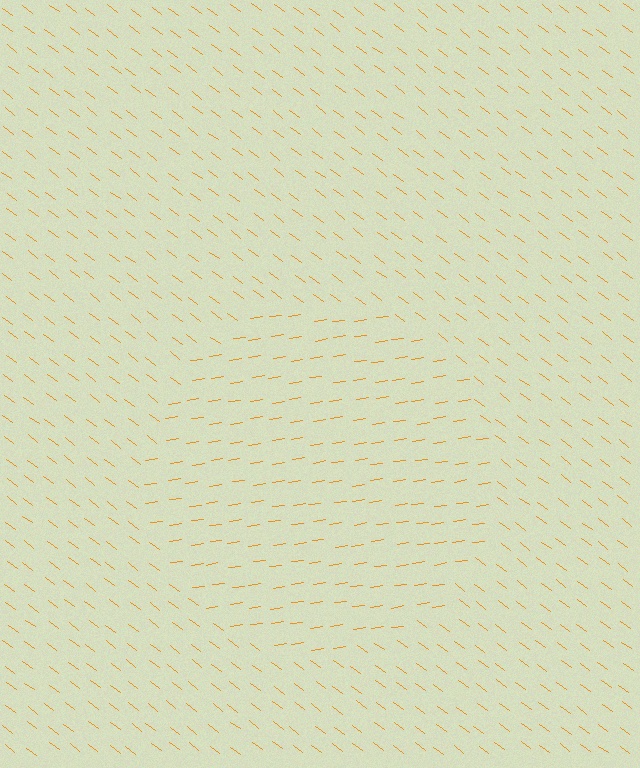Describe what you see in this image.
The image is filled with small orange line segments. A circle region in the image has lines oriented differently from the surrounding lines, creating a visible texture boundary.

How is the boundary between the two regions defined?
The boundary is defined purely by a change in line orientation (approximately 45 degrees difference). All lines are the same color and thickness.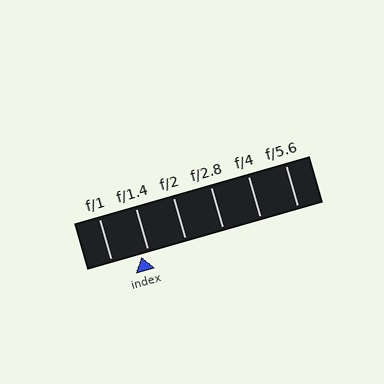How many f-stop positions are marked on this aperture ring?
There are 6 f-stop positions marked.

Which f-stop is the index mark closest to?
The index mark is closest to f/1.4.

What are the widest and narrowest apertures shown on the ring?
The widest aperture shown is f/1 and the narrowest is f/5.6.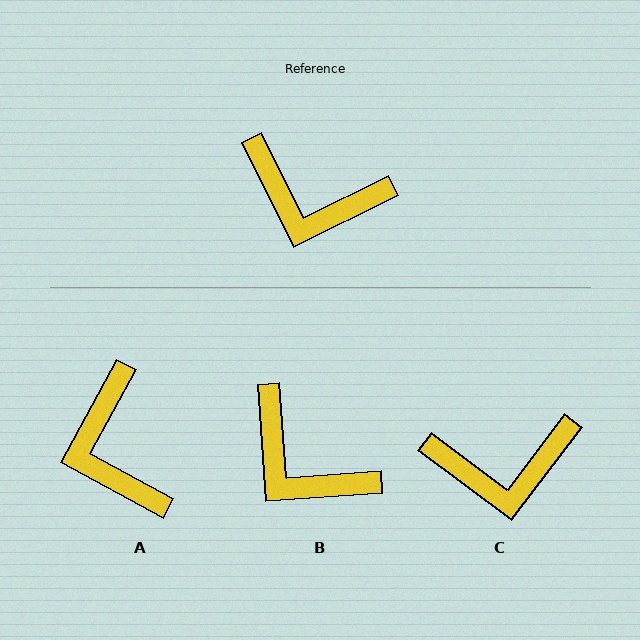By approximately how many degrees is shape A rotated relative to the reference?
Approximately 55 degrees clockwise.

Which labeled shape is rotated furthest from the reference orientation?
A, about 55 degrees away.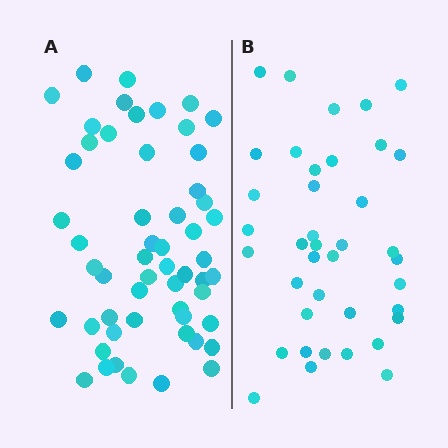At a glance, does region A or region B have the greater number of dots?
Region A (the left region) has more dots.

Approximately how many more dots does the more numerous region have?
Region A has approximately 15 more dots than region B.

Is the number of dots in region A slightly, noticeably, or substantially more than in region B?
Region A has noticeably more, but not dramatically so. The ratio is roughly 1.4 to 1.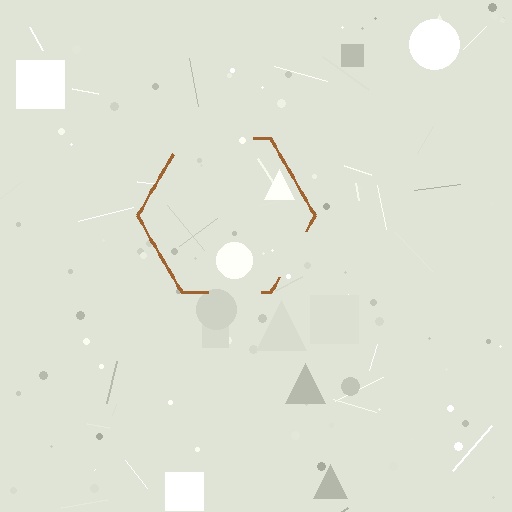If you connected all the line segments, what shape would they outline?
They would outline a hexagon.